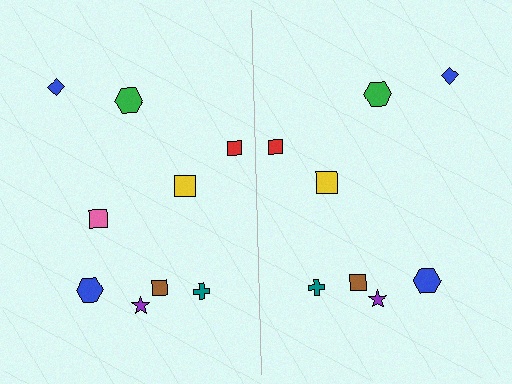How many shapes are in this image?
There are 17 shapes in this image.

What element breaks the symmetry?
A pink square is missing from the right side.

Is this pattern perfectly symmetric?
No, the pattern is not perfectly symmetric. A pink square is missing from the right side.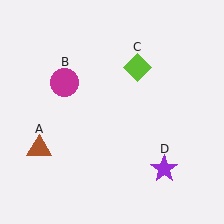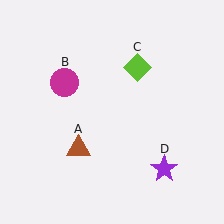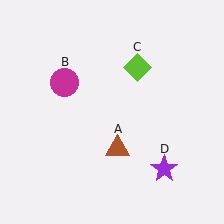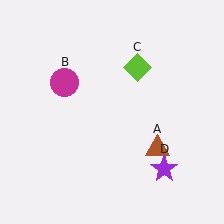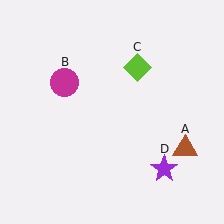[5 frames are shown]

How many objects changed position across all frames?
1 object changed position: brown triangle (object A).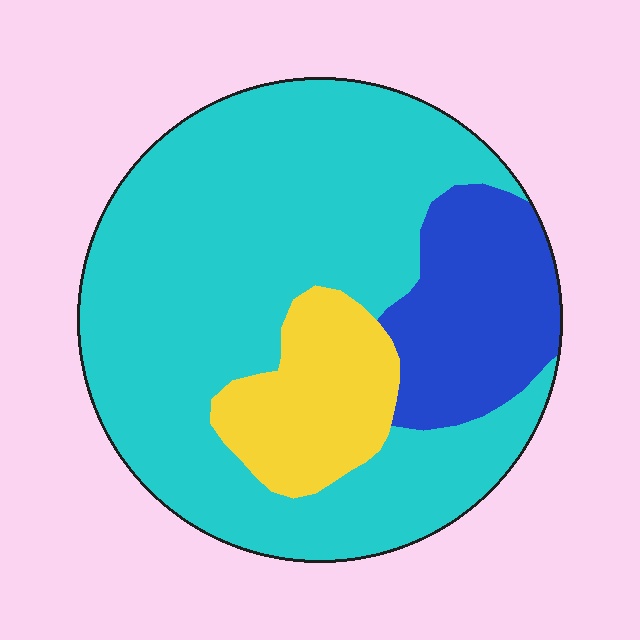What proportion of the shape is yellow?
Yellow takes up about one eighth (1/8) of the shape.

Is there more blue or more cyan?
Cyan.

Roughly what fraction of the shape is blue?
Blue covers 17% of the shape.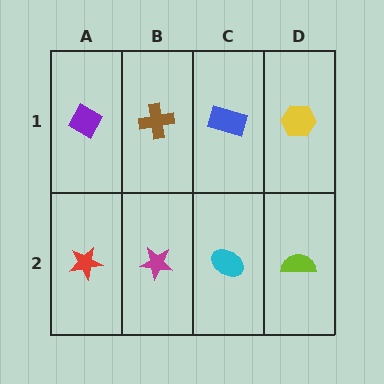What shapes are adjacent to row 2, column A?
A purple diamond (row 1, column A), a magenta star (row 2, column B).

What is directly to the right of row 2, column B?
A cyan ellipse.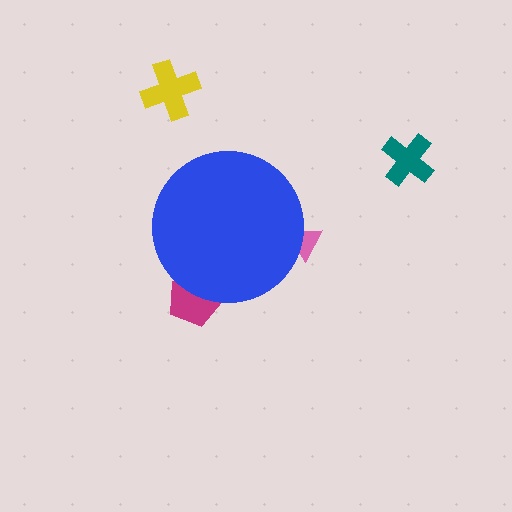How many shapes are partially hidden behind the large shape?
2 shapes are partially hidden.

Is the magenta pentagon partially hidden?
Yes, the magenta pentagon is partially hidden behind the blue circle.